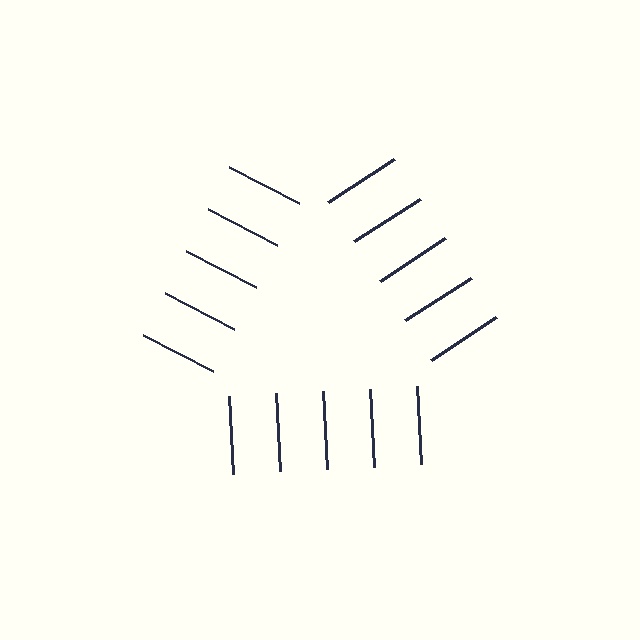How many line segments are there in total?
15 — 5 along each of the 3 edges.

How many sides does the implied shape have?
3 sides — the line-ends trace a triangle.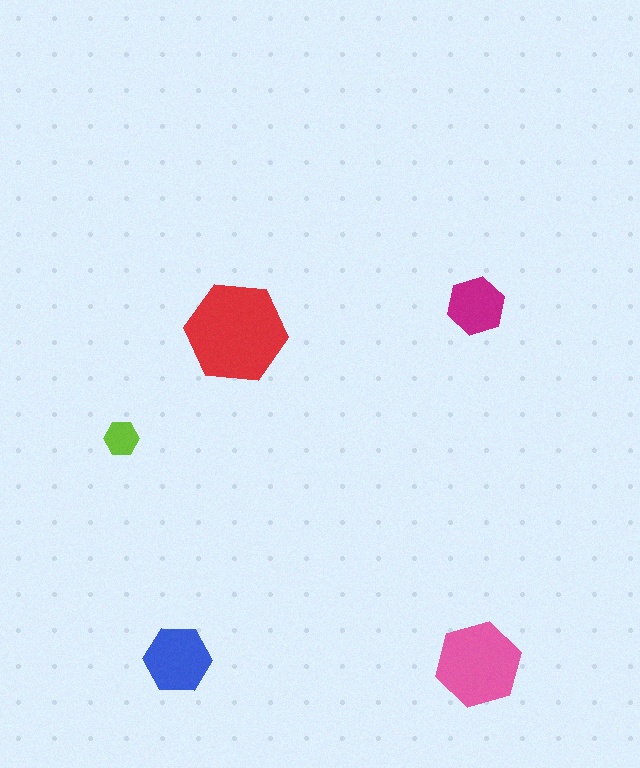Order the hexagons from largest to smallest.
the red one, the pink one, the blue one, the magenta one, the lime one.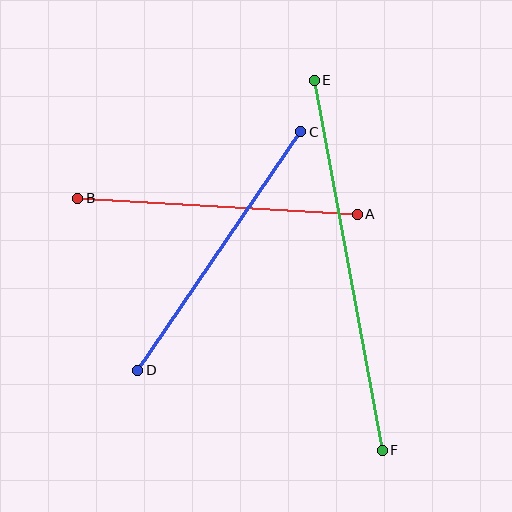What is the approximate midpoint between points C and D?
The midpoint is at approximately (219, 251) pixels.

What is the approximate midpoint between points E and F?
The midpoint is at approximately (348, 265) pixels.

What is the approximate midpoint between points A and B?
The midpoint is at approximately (218, 206) pixels.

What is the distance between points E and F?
The distance is approximately 376 pixels.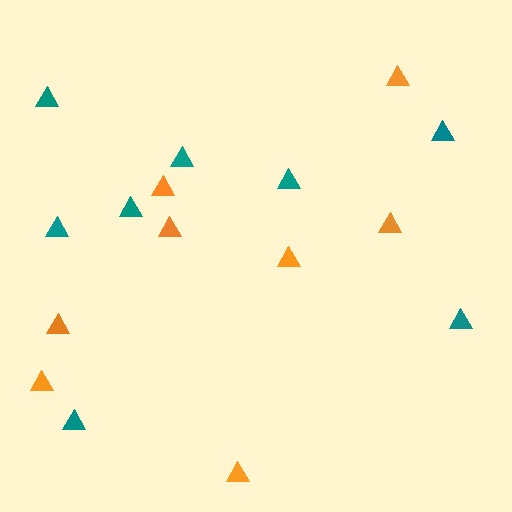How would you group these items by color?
There are 2 groups: one group of teal triangles (8) and one group of orange triangles (8).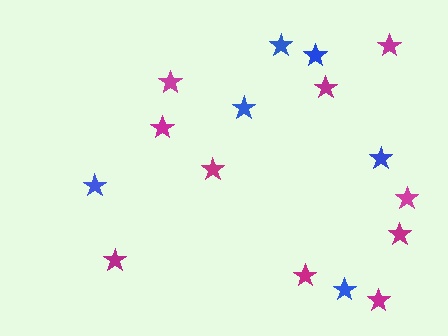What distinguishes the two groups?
There are 2 groups: one group of magenta stars (10) and one group of blue stars (6).